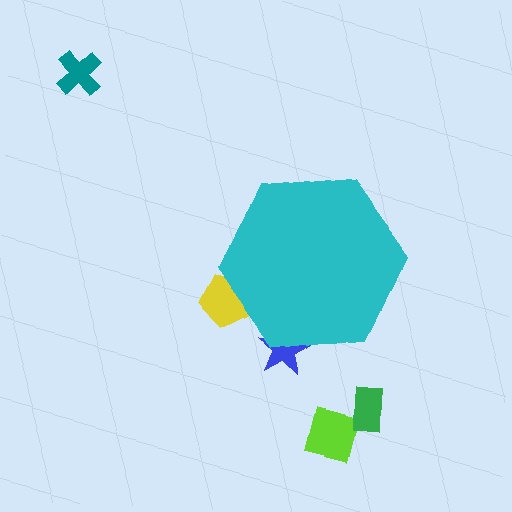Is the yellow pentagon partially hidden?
Yes, the yellow pentagon is partially hidden behind the cyan hexagon.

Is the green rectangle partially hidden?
No, the green rectangle is fully visible.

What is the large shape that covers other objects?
A cyan hexagon.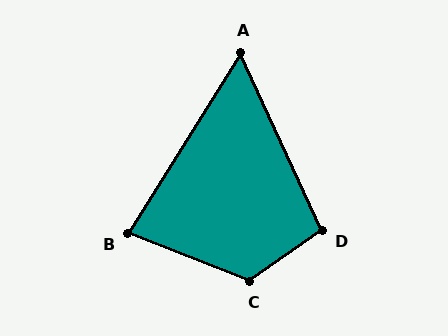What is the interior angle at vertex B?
Approximately 80 degrees (acute).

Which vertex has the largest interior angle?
C, at approximately 123 degrees.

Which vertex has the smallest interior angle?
A, at approximately 57 degrees.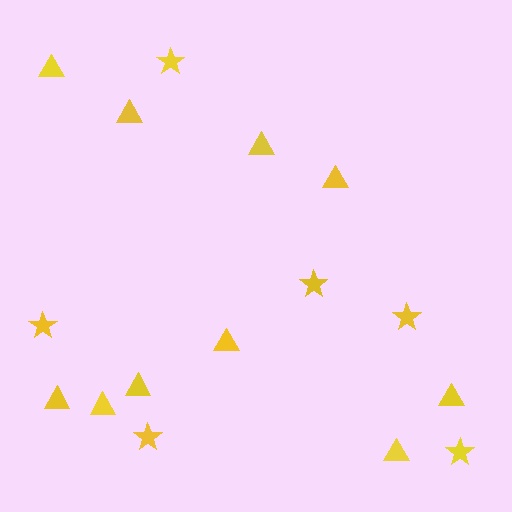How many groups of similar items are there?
There are 2 groups: one group of stars (6) and one group of triangles (10).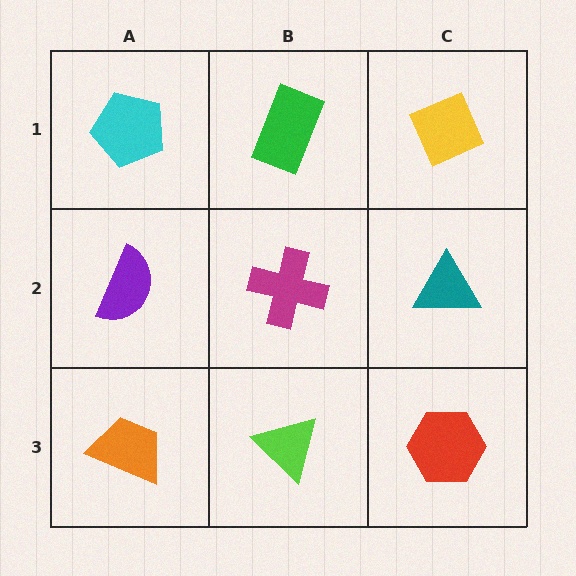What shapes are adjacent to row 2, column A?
A cyan pentagon (row 1, column A), an orange trapezoid (row 3, column A), a magenta cross (row 2, column B).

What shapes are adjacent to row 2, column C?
A yellow diamond (row 1, column C), a red hexagon (row 3, column C), a magenta cross (row 2, column B).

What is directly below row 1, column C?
A teal triangle.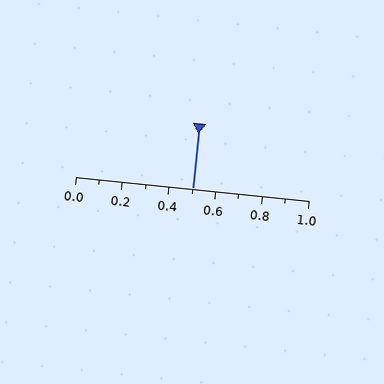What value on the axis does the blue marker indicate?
The marker indicates approximately 0.5.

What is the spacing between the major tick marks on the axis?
The major ticks are spaced 0.2 apart.